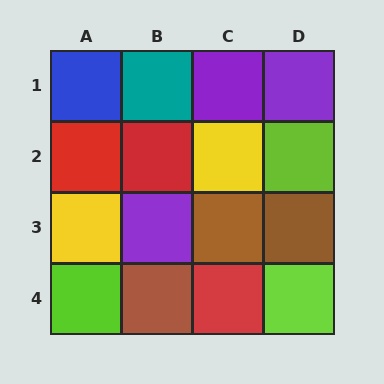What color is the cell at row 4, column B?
Brown.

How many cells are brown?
3 cells are brown.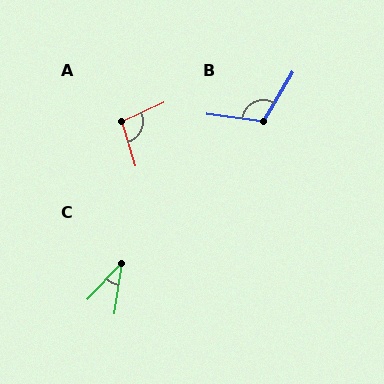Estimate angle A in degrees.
Approximately 99 degrees.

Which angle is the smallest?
C, at approximately 35 degrees.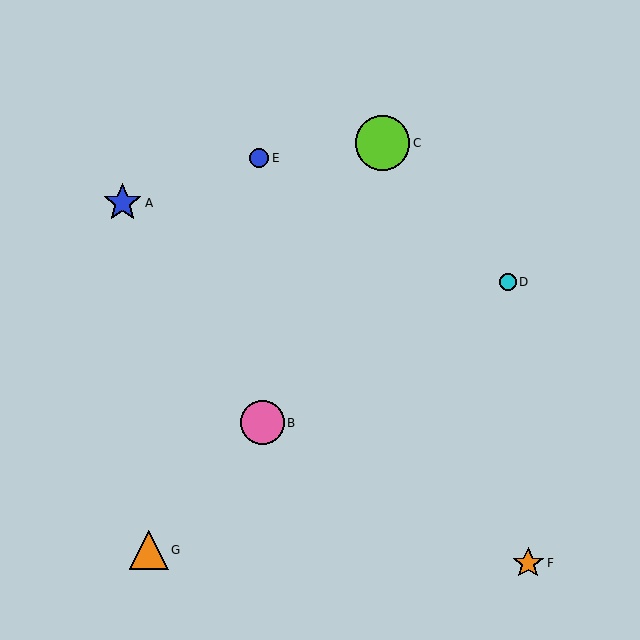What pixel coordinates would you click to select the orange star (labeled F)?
Click at (528, 563) to select the orange star F.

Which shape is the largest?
The lime circle (labeled C) is the largest.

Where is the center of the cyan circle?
The center of the cyan circle is at (508, 282).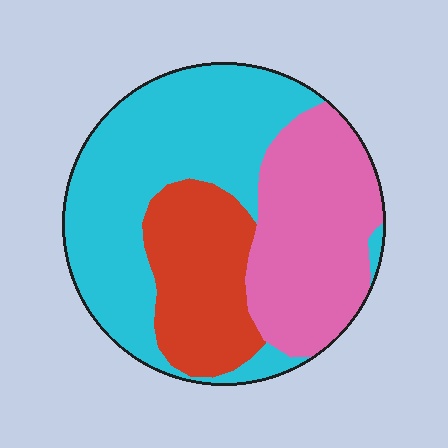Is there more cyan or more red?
Cyan.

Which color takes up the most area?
Cyan, at roughly 45%.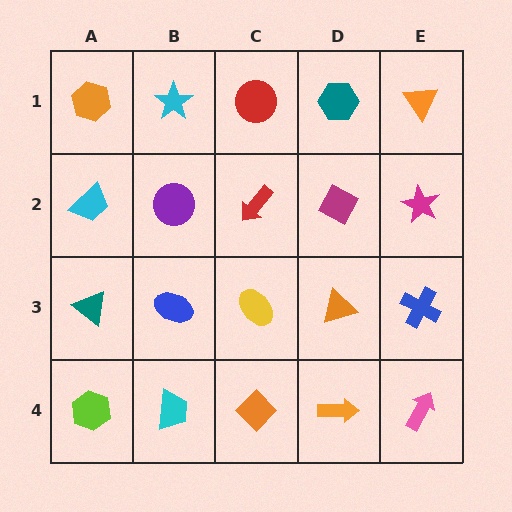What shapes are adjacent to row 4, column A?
A teal triangle (row 3, column A), a cyan trapezoid (row 4, column B).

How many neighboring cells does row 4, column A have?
2.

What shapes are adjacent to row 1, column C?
A red arrow (row 2, column C), a cyan star (row 1, column B), a teal hexagon (row 1, column D).